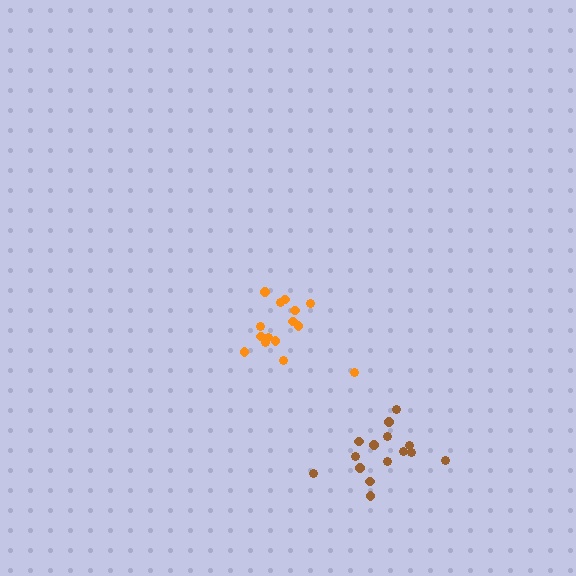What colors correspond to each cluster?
The clusters are colored: brown, orange.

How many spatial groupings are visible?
There are 2 spatial groupings.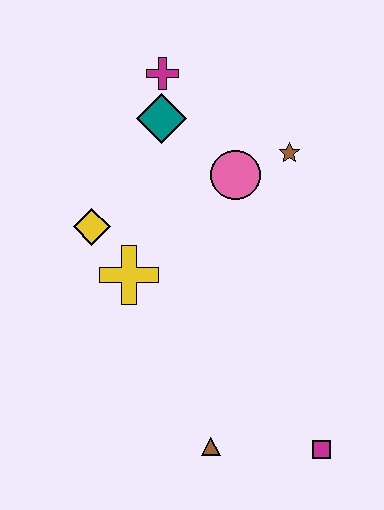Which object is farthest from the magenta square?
The magenta cross is farthest from the magenta square.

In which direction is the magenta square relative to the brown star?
The magenta square is below the brown star.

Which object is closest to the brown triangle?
The magenta square is closest to the brown triangle.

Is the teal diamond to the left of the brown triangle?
Yes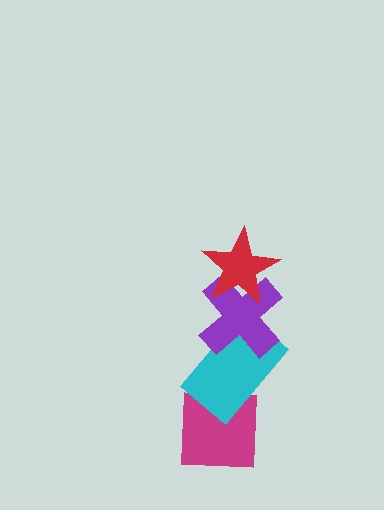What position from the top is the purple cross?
The purple cross is 2nd from the top.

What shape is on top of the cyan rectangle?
The purple cross is on top of the cyan rectangle.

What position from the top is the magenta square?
The magenta square is 4th from the top.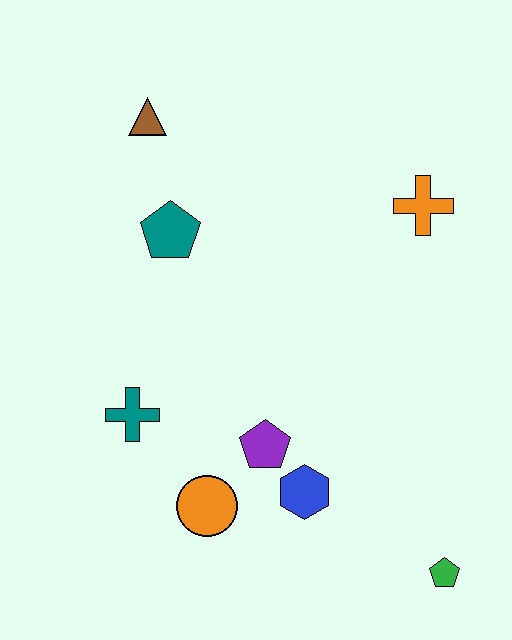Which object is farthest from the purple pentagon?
The brown triangle is farthest from the purple pentagon.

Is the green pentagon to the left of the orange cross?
No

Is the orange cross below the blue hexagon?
No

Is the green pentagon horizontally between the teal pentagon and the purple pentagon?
No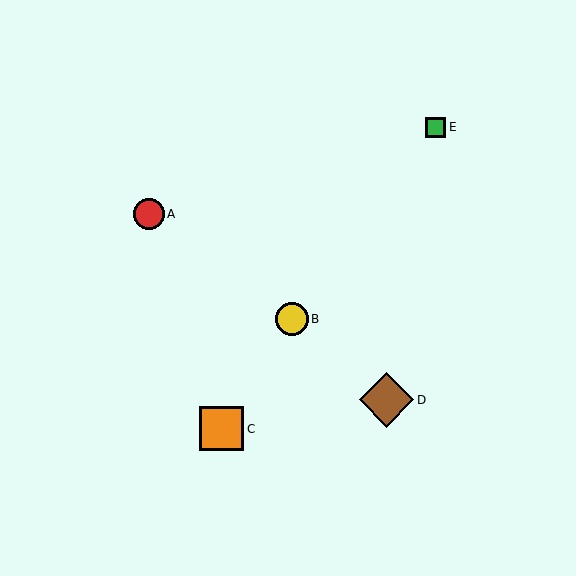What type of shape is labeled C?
Shape C is an orange square.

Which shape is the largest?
The brown diamond (labeled D) is the largest.